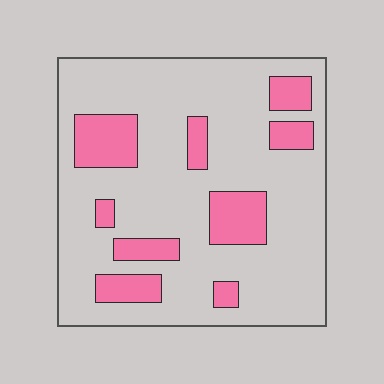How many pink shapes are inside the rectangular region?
9.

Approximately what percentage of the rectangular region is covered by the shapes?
Approximately 20%.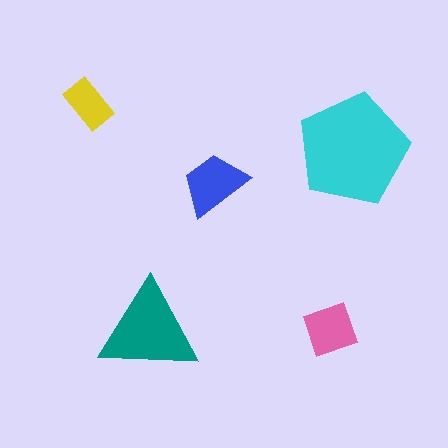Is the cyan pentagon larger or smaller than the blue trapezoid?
Larger.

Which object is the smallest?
The yellow rectangle.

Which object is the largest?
The cyan pentagon.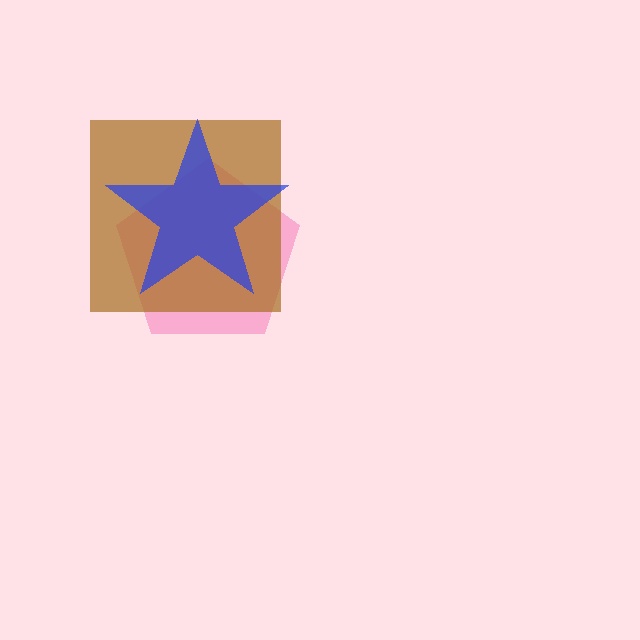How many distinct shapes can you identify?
There are 3 distinct shapes: a pink pentagon, a brown square, a blue star.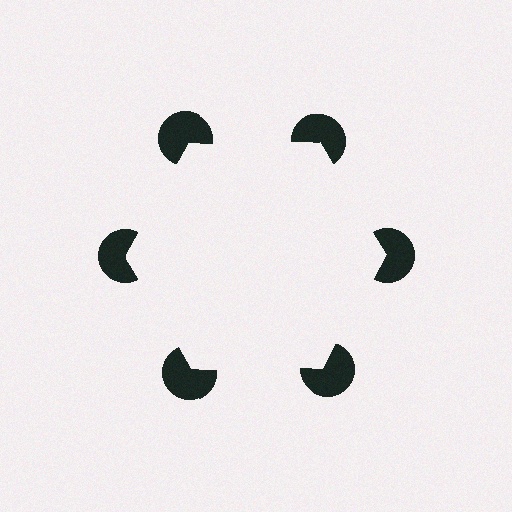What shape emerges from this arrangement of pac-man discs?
An illusory hexagon — its edges are inferred from the aligned wedge cuts in the pac-man discs, not physically drawn.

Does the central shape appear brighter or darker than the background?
It typically appears slightly brighter than the background, even though no actual brightness change is drawn.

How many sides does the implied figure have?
6 sides.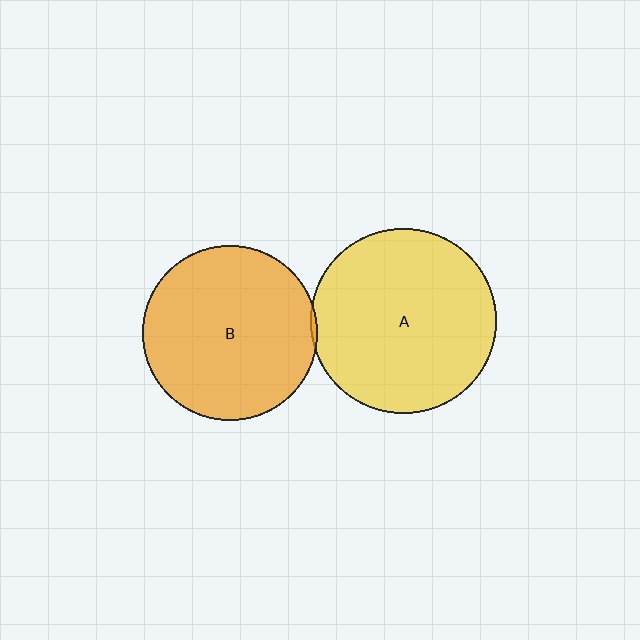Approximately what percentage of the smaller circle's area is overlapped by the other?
Approximately 5%.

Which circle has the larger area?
Circle A (yellow).